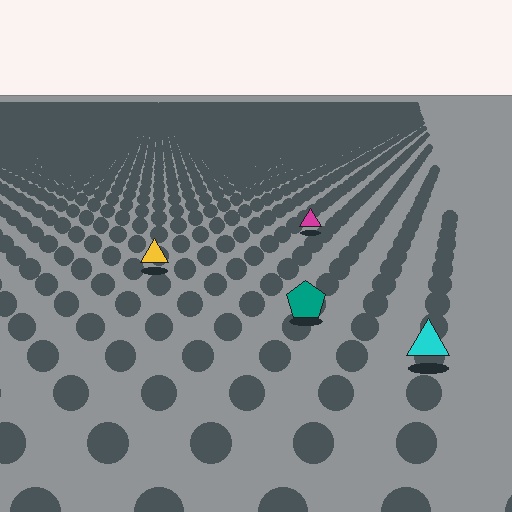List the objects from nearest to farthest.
From nearest to farthest: the cyan triangle, the teal pentagon, the yellow triangle, the magenta triangle.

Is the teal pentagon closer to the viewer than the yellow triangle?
Yes. The teal pentagon is closer — you can tell from the texture gradient: the ground texture is coarser near it.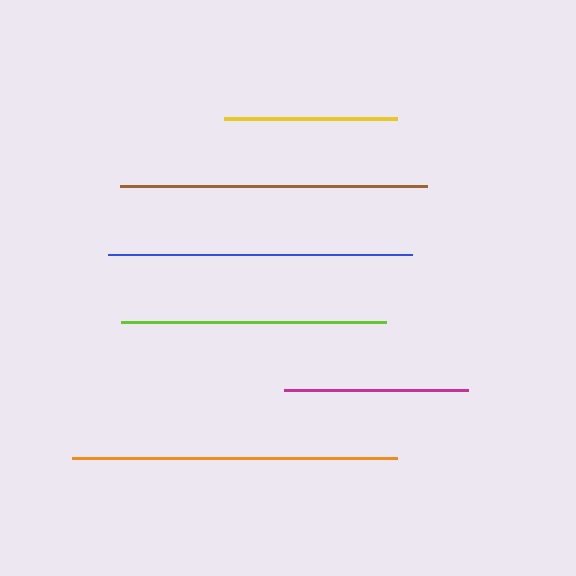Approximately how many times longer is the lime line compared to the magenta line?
The lime line is approximately 1.4 times the length of the magenta line.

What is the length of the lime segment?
The lime segment is approximately 266 pixels long.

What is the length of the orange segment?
The orange segment is approximately 324 pixels long.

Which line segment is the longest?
The orange line is the longest at approximately 324 pixels.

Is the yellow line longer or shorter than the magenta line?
The magenta line is longer than the yellow line.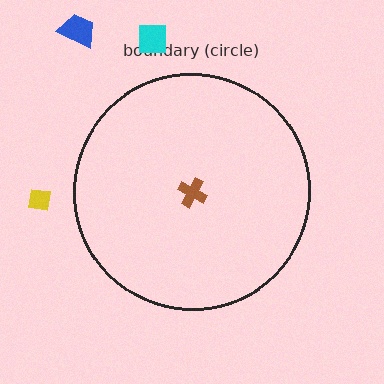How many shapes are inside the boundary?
1 inside, 3 outside.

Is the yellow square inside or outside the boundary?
Outside.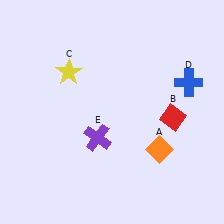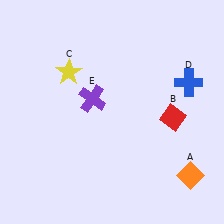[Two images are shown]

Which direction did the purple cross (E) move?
The purple cross (E) moved up.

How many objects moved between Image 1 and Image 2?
2 objects moved between the two images.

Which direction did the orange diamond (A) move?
The orange diamond (A) moved right.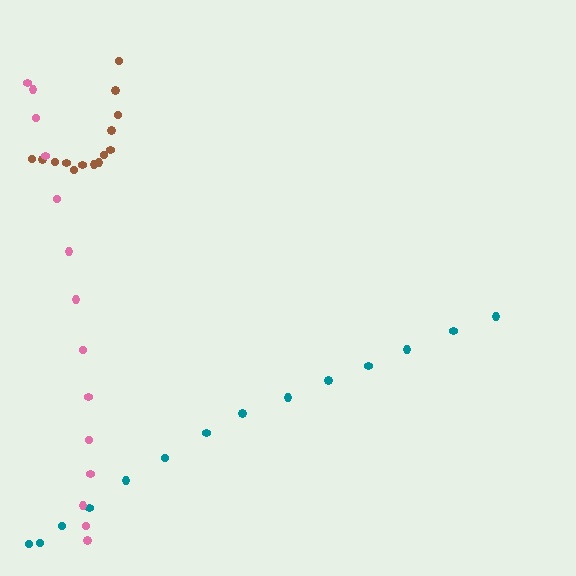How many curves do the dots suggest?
There are 3 distinct paths.